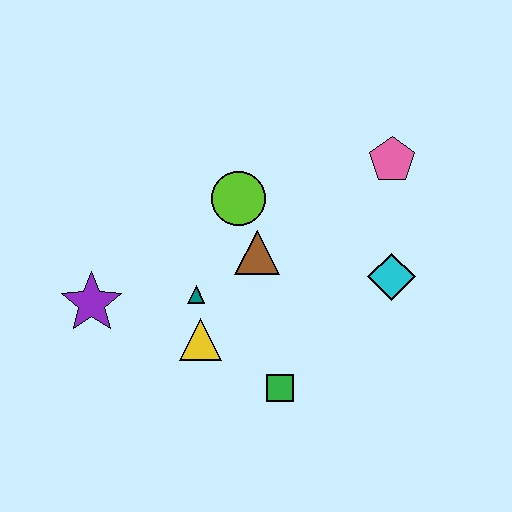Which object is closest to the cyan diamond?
The pink pentagon is closest to the cyan diamond.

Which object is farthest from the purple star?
The pink pentagon is farthest from the purple star.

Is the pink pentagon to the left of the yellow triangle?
No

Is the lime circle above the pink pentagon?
No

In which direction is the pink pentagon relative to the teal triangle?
The pink pentagon is to the right of the teal triangle.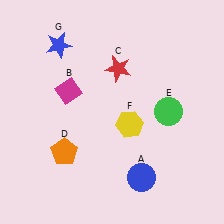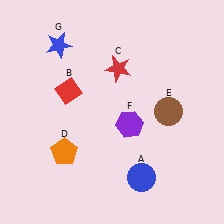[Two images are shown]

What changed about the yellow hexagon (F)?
In Image 1, F is yellow. In Image 2, it changed to purple.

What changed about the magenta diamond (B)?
In Image 1, B is magenta. In Image 2, it changed to red.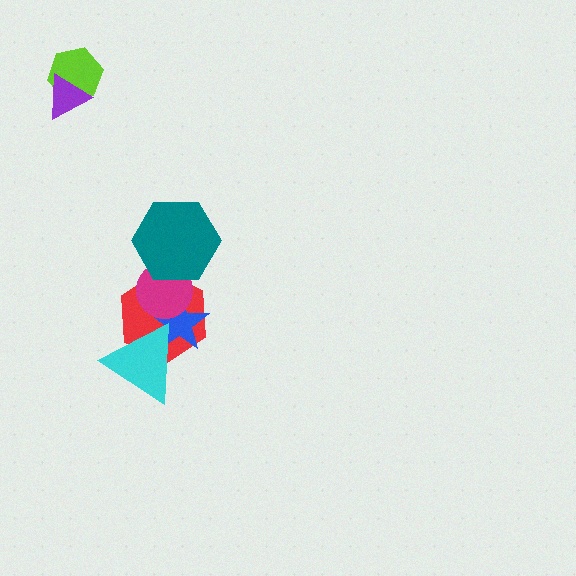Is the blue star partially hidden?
Yes, it is partially covered by another shape.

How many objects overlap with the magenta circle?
3 objects overlap with the magenta circle.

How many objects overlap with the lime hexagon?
1 object overlaps with the lime hexagon.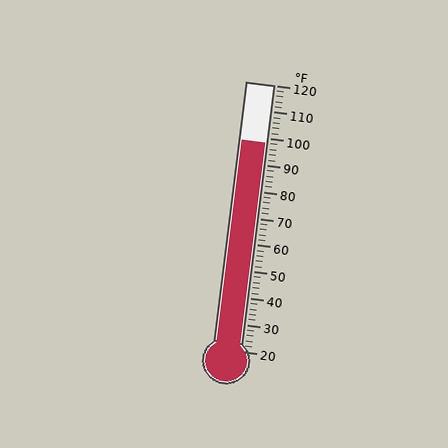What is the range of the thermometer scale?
The thermometer scale ranges from 20°F to 120°F.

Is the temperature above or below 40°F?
The temperature is above 40°F.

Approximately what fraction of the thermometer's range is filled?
The thermometer is filled to approximately 80% of its range.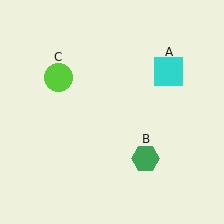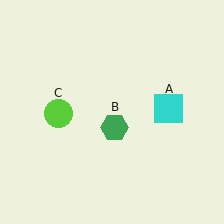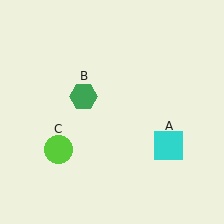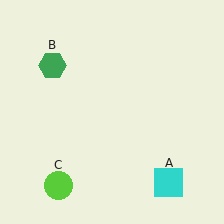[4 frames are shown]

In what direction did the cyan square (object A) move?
The cyan square (object A) moved down.